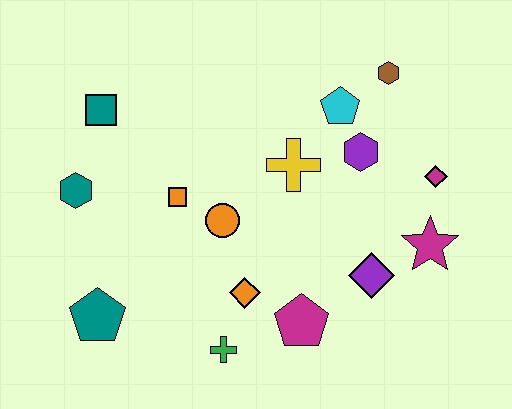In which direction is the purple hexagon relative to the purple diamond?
The purple hexagon is above the purple diamond.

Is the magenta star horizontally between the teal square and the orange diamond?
No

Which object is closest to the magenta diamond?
The magenta star is closest to the magenta diamond.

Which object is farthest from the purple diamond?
The teal square is farthest from the purple diamond.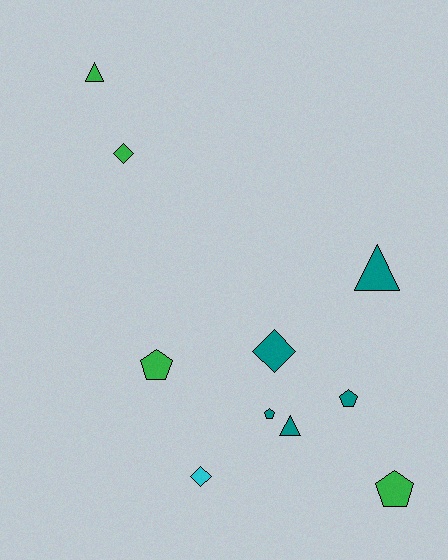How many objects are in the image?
There are 10 objects.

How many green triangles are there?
There is 1 green triangle.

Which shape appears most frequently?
Pentagon, with 4 objects.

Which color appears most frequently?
Teal, with 5 objects.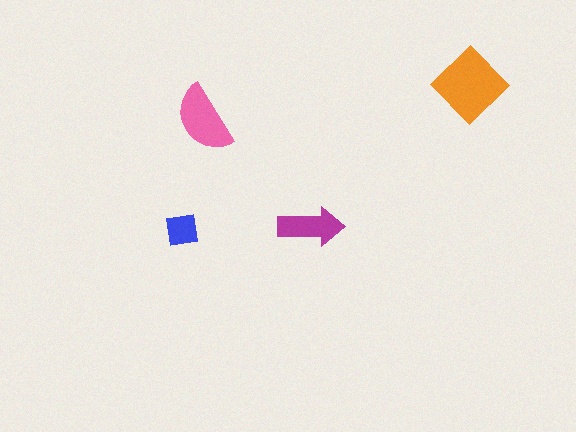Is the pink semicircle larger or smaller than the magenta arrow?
Larger.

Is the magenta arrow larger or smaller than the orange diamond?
Smaller.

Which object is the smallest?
The blue square.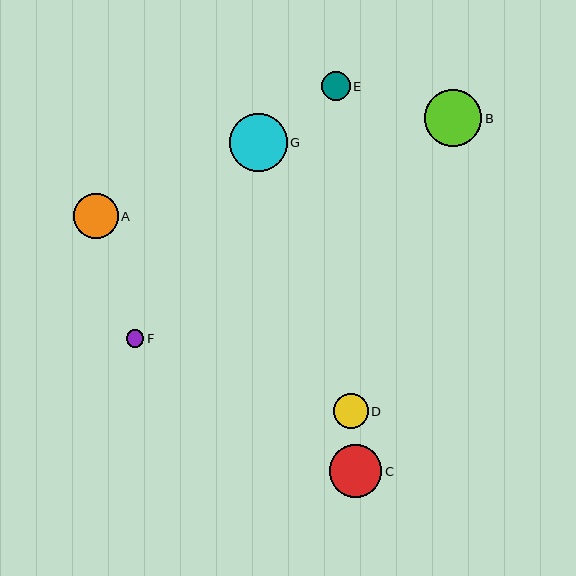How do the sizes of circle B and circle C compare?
Circle B and circle C are approximately the same size.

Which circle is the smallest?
Circle F is the smallest with a size of approximately 18 pixels.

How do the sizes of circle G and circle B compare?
Circle G and circle B are approximately the same size.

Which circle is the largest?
Circle G is the largest with a size of approximately 58 pixels.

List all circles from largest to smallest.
From largest to smallest: G, B, C, A, D, E, F.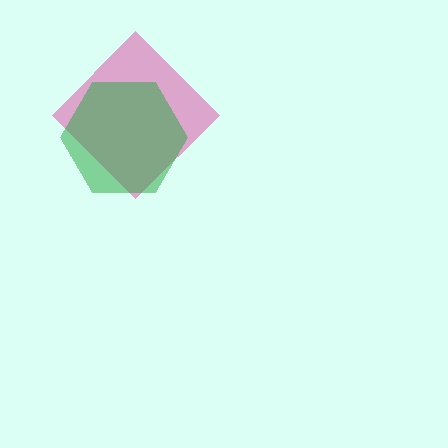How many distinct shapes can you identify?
There are 2 distinct shapes: a pink diamond, a green hexagon.